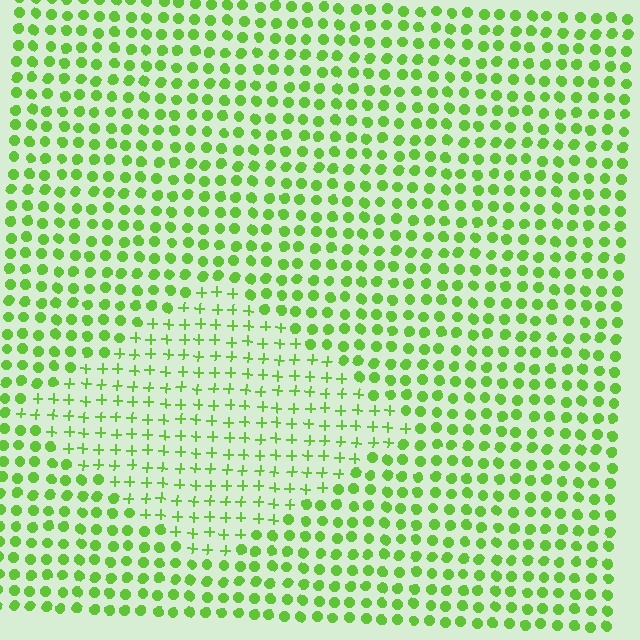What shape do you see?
I see a diamond.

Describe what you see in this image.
The image is filled with small lime elements arranged in a uniform grid. A diamond-shaped region contains plus signs, while the surrounding area contains circles. The boundary is defined purely by the change in element shape.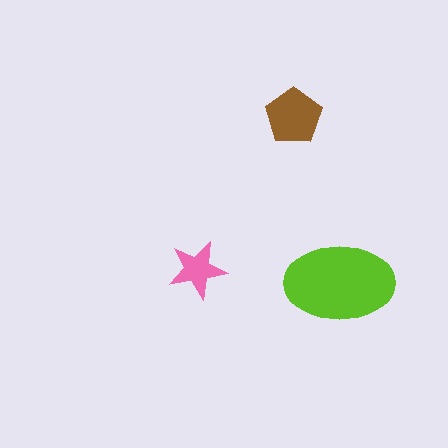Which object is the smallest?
The pink star.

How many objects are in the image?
There are 3 objects in the image.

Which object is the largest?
The lime ellipse.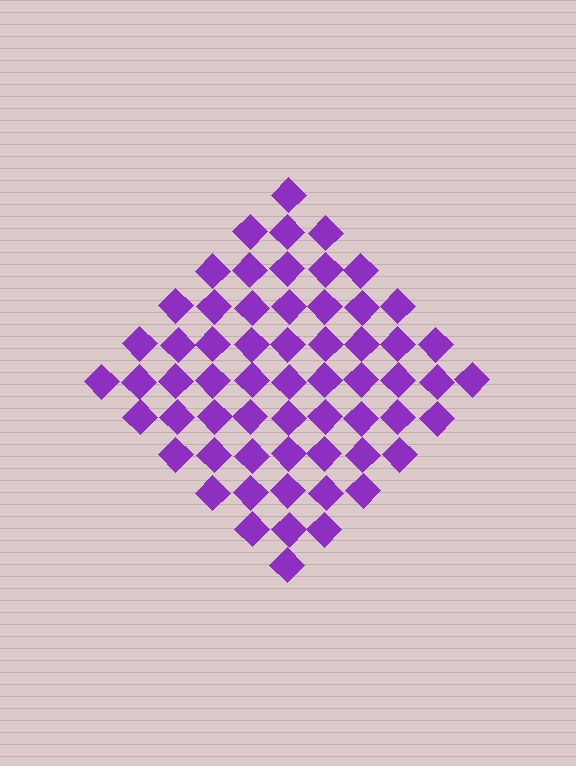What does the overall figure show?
The overall figure shows a diamond.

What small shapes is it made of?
It is made of small diamonds.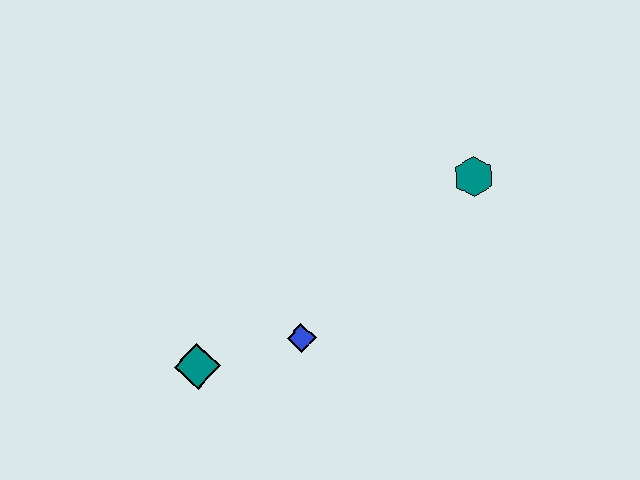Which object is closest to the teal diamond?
The blue diamond is closest to the teal diamond.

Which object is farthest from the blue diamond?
The teal hexagon is farthest from the blue diamond.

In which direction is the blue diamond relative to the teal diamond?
The blue diamond is to the right of the teal diamond.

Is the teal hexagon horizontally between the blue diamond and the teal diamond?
No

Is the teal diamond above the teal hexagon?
No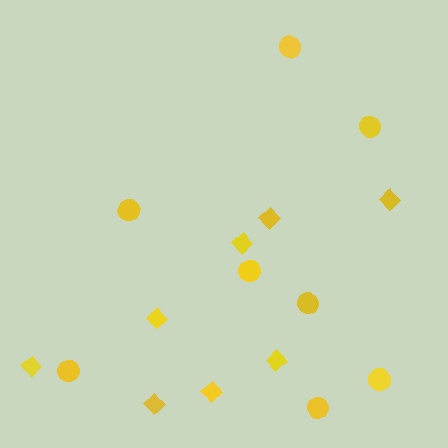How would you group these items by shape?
There are 2 groups: one group of diamonds (8) and one group of circles (8).